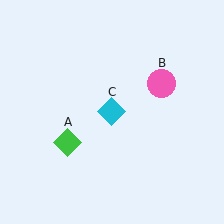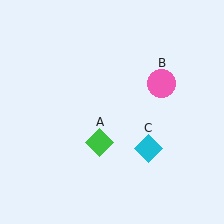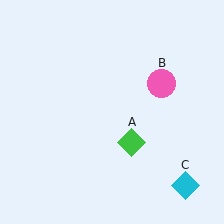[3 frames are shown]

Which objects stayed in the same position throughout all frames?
Pink circle (object B) remained stationary.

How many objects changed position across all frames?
2 objects changed position: green diamond (object A), cyan diamond (object C).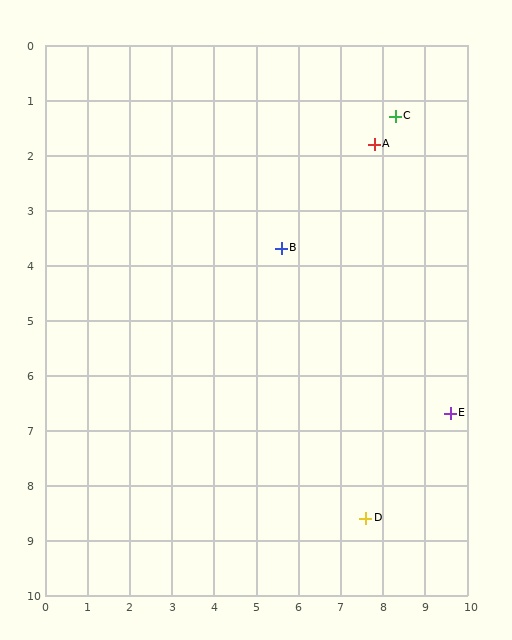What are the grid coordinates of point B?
Point B is at approximately (5.6, 3.7).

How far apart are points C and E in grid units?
Points C and E are about 5.6 grid units apart.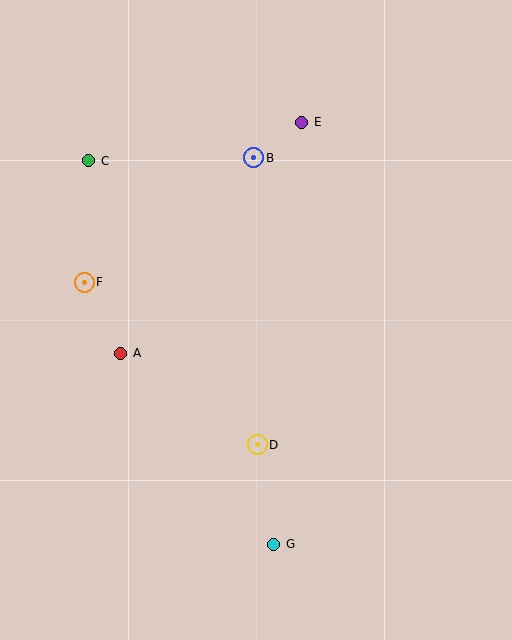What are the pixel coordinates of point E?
Point E is at (301, 122).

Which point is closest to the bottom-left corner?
Point G is closest to the bottom-left corner.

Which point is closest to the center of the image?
Point D at (257, 445) is closest to the center.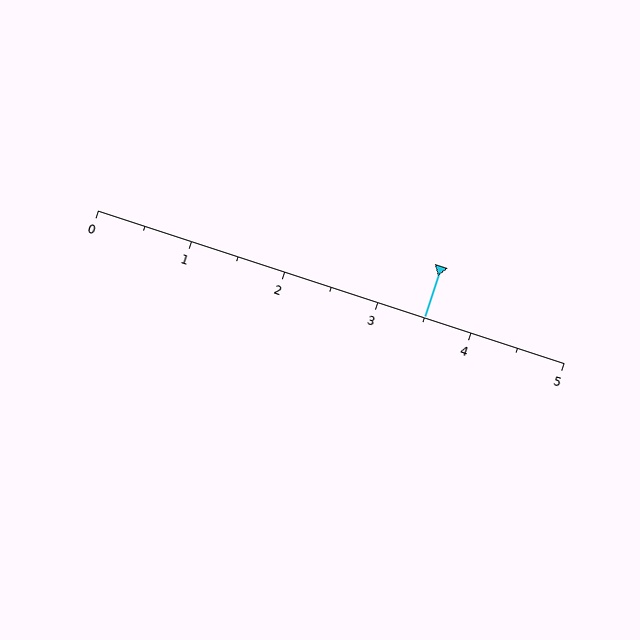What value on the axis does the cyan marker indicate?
The marker indicates approximately 3.5.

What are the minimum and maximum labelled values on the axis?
The axis runs from 0 to 5.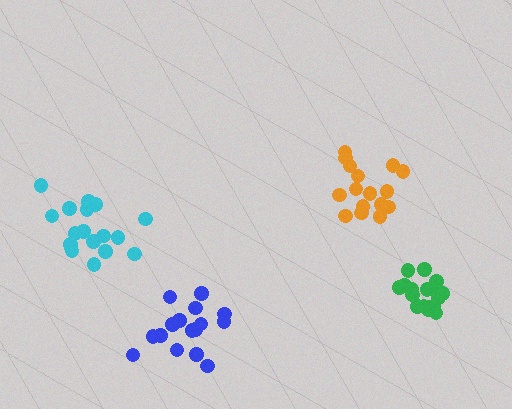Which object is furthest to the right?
The green cluster is rightmost.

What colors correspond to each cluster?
The clusters are colored: green, cyan, orange, blue.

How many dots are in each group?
Group 1: 17 dots, Group 2: 18 dots, Group 3: 16 dots, Group 4: 16 dots (67 total).